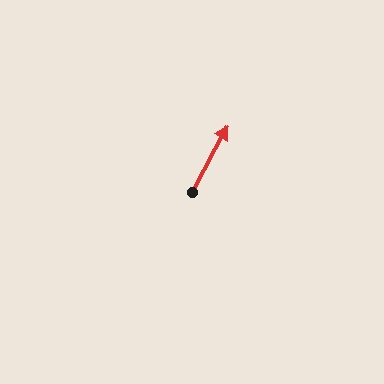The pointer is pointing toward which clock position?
Roughly 1 o'clock.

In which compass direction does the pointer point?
Northeast.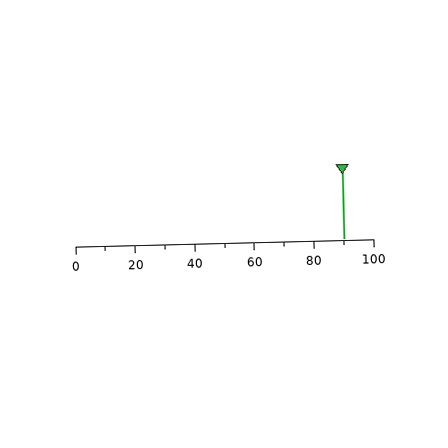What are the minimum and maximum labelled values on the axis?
The axis runs from 0 to 100.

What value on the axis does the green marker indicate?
The marker indicates approximately 90.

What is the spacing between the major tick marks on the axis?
The major ticks are spaced 20 apart.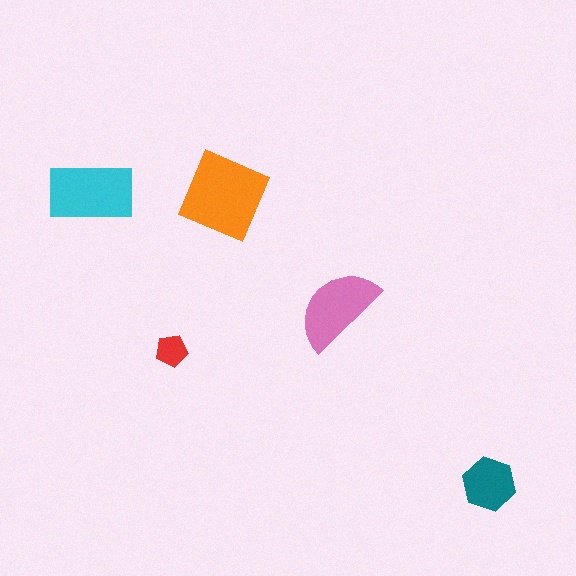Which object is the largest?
The orange square.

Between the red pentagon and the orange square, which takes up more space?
The orange square.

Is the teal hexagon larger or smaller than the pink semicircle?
Smaller.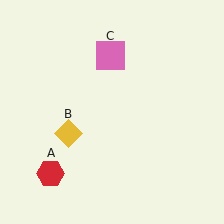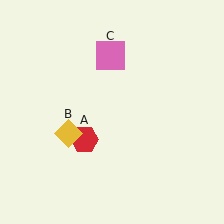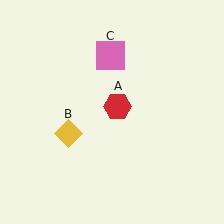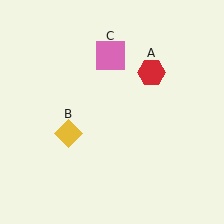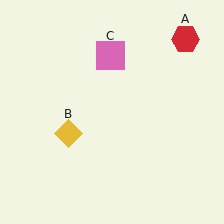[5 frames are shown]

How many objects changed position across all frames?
1 object changed position: red hexagon (object A).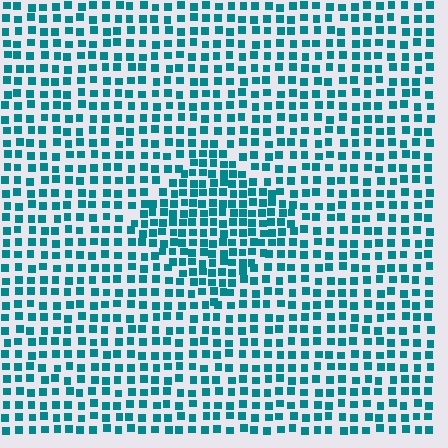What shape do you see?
I see a diamond.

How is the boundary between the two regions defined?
The boundary is defined by a change in element density (approximately 1.6x ratio). All elements are the same color, size, and shape.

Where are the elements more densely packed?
The elements are more densely packed inside the diamond boundary.